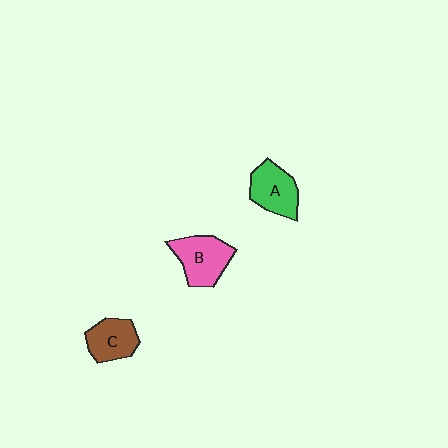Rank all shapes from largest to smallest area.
From largest to smallest: B (pink), A (green), C (brown).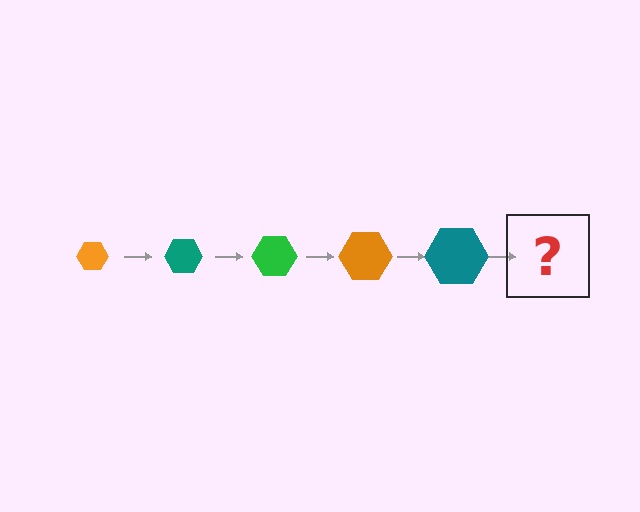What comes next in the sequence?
The next element should be a green hexagon, larger than the previous one.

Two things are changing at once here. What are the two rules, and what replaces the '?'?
The two rules are that the hexagon grows larger each step and the color cycles through orange, teal, and green. The '?' should be a green hexagon, larger than the previous one.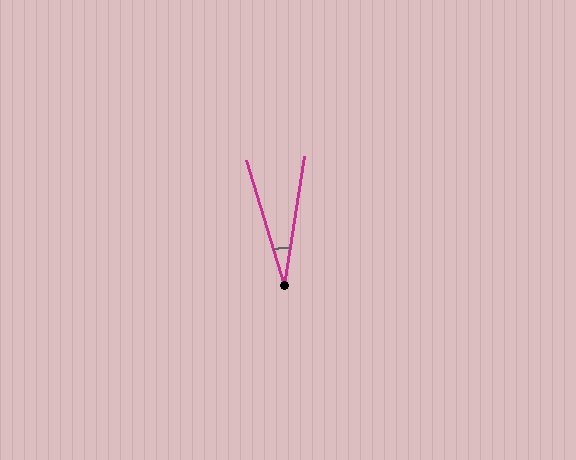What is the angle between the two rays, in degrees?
Approximately 26 degrees.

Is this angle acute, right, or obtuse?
It is acute.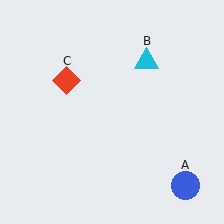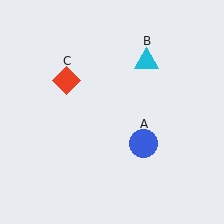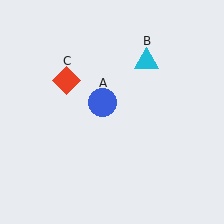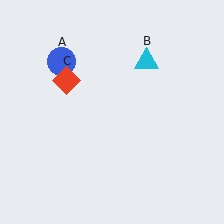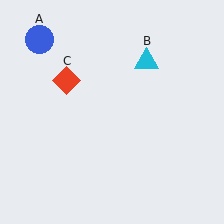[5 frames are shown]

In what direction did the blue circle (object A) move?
The blue circle (object A) moved up and to the left.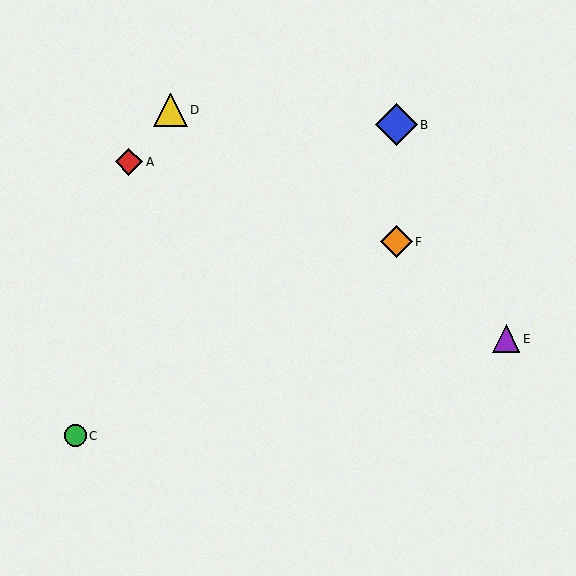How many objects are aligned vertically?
2 objects (B, F) are aligned vertically.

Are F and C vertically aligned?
No, F is at x≈396 and C is at x≈75.